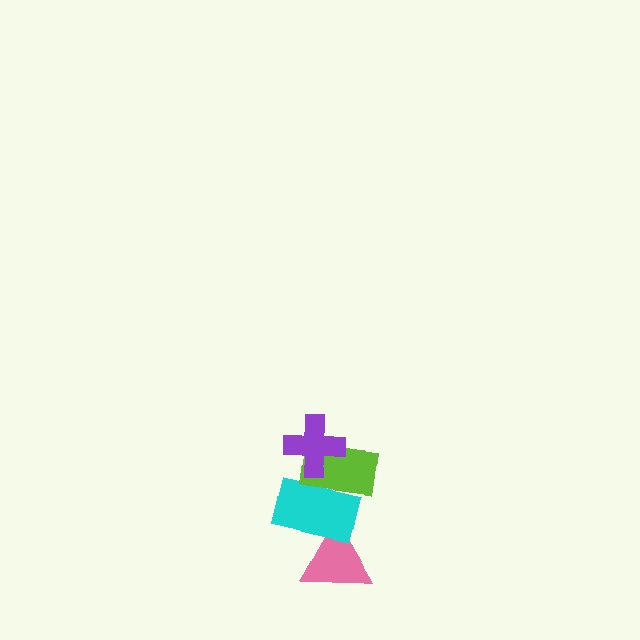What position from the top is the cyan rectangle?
The cyan rectangle is 3rd from the top.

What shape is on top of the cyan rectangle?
The lime rectangle is on top of the cyan rectangle.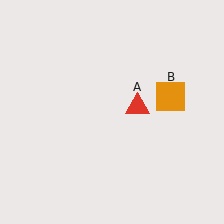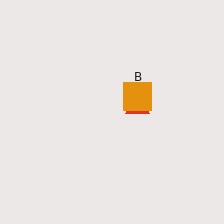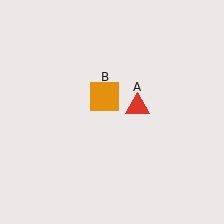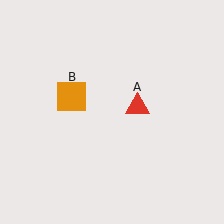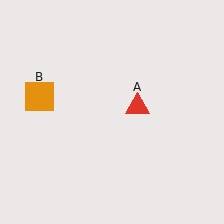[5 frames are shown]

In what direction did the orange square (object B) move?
The orange square (object B) moved left.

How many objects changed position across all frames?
1 object changed position: orange square (object B).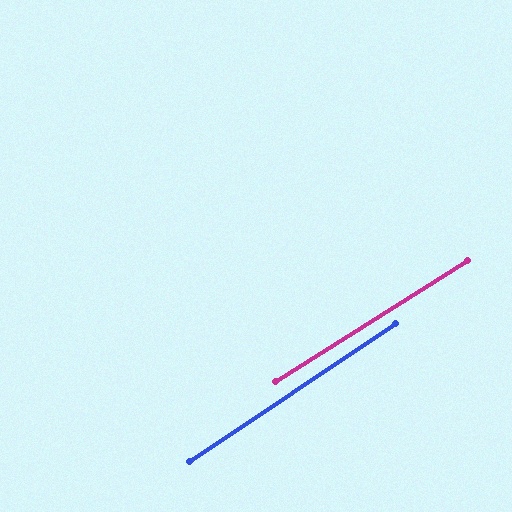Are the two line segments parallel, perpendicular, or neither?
Parallel — their directions differ by only 1.8°.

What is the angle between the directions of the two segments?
Approximately 2 degrees.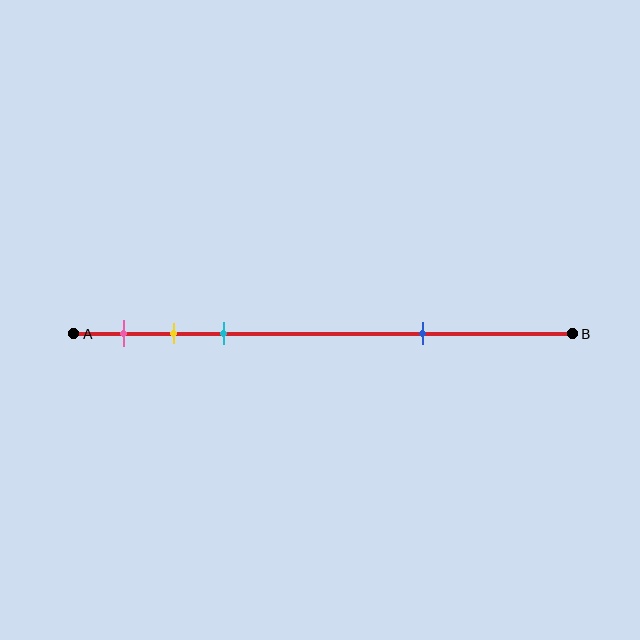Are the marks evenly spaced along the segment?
No, the marks are not evenly spaced.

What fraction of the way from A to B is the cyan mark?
The cyan mark is approximately 30% (0.3) of the way from A to B.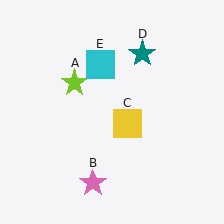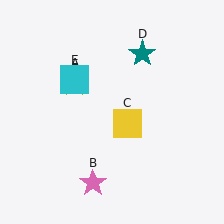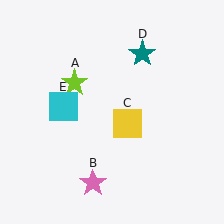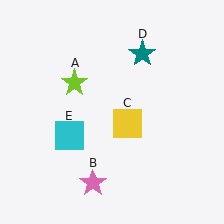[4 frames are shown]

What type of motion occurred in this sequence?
The cyan square (object E) rotated counterclockwise around the center of the scene.